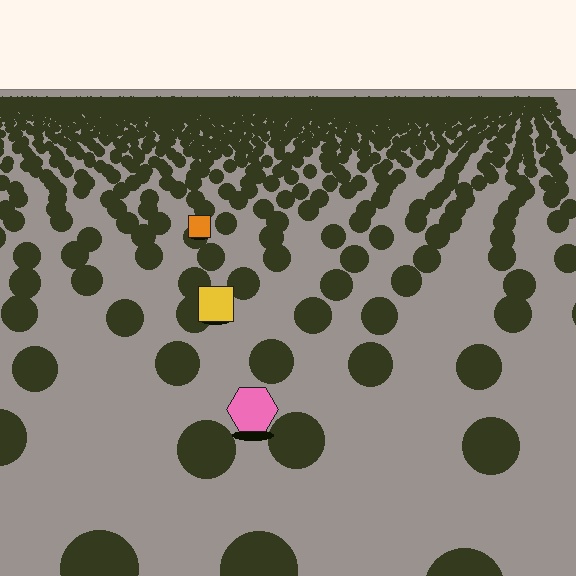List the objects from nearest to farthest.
From nearest to farthest: the pink hexagon, the yellow square, the orange square.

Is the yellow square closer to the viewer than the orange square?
Yes. The yellow square is closer — you can tell from the texture gradient: the ground texture is coarser near it.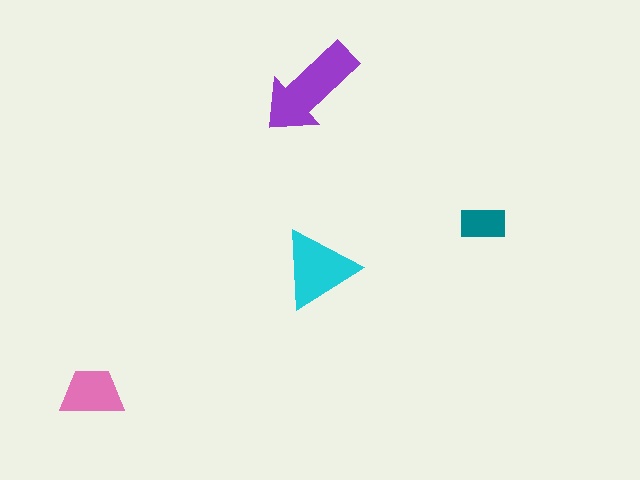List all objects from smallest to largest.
The teal rectangle, the pink trapezoid, the cyan triangle, the purple arrow.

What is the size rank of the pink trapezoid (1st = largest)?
3rd.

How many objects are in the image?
There are 4 objects in the image.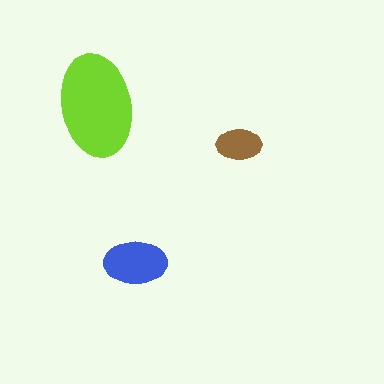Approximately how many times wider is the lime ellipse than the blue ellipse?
About 1.5 times wider.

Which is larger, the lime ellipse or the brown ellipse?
The lime one.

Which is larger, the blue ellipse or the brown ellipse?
The blue one.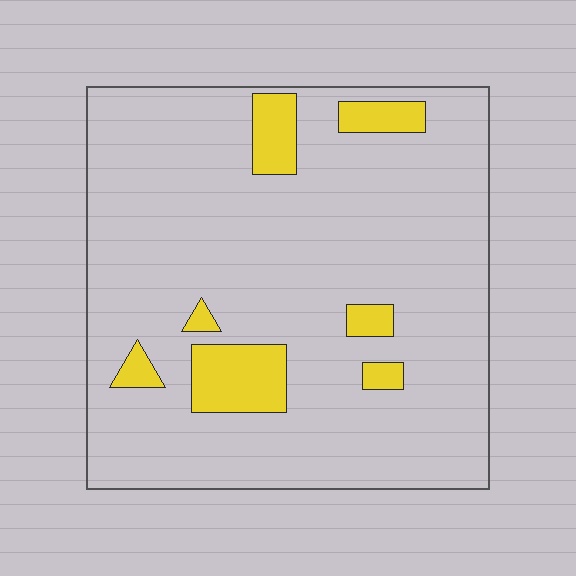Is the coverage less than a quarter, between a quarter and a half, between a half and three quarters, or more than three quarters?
Less than a quarter.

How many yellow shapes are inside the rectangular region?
7.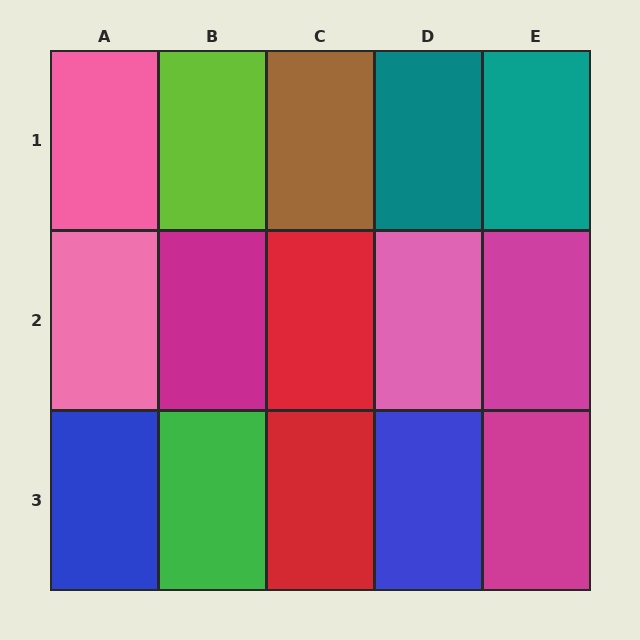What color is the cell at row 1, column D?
Teal.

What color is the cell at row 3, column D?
Blue.